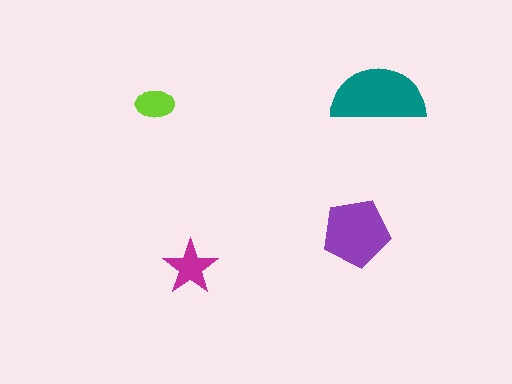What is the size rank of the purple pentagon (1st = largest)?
2nd.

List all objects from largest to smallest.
The teal semicircle, the purple pentagon, the magenta star, the lime ellipse.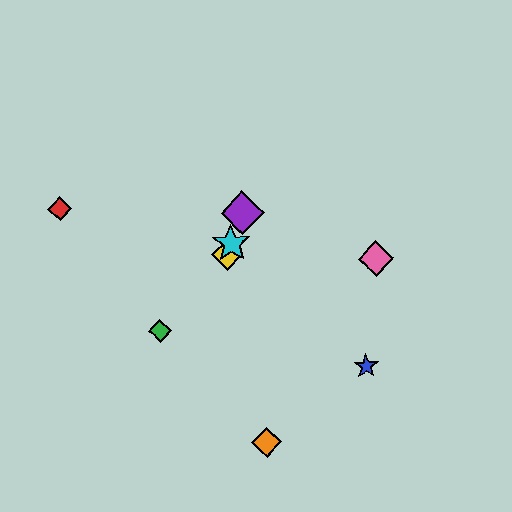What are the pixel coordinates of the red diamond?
The red diamond is at (60, 209).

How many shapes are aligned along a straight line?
3 shapes (the yellow diamond, the purple diamond, the cyan star) are aligned along a straight line.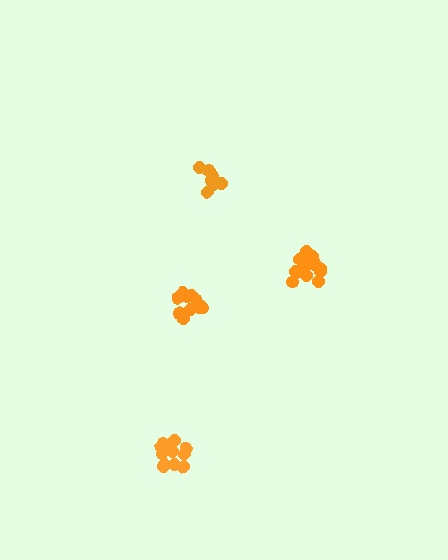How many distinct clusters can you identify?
There are 4 distinct clusters.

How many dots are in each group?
Group 1: 9 dots, Group 2: 13 dots, Group 3: 14 dots, Group 4: 12 dots (48 total).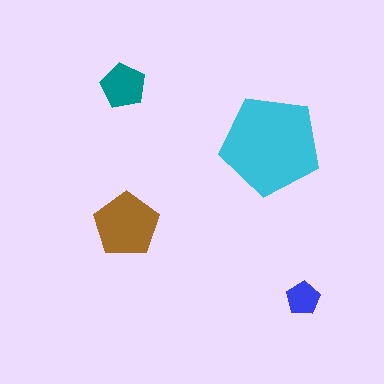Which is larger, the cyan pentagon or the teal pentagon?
The cyan one.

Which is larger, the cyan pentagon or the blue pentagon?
The cyan one.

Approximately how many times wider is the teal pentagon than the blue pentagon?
About 1.5 times wider.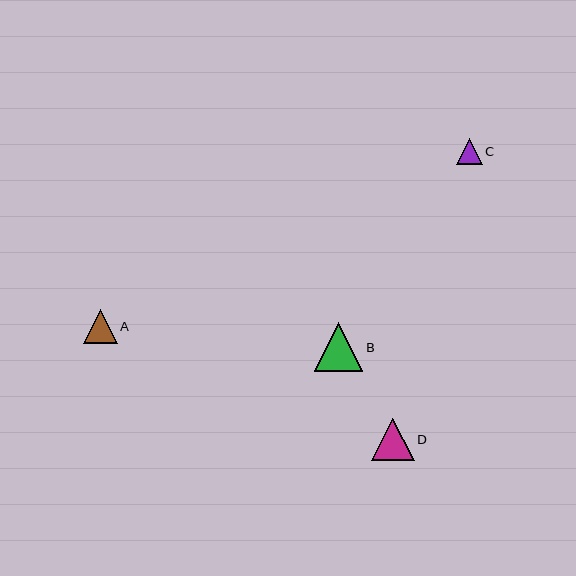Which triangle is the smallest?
Triangle C is the smallest with a size of approximately 25 pixels.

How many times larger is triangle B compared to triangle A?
Triangle B is approximately 1.4 times the size of triangle A.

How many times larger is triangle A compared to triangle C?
Triangle A is approximately 1.3 times the size of triangle C.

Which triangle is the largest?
Triangle B is the largest with a size of approximately 48 pixels.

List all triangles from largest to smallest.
From largest to smallest: B, D, A, C.